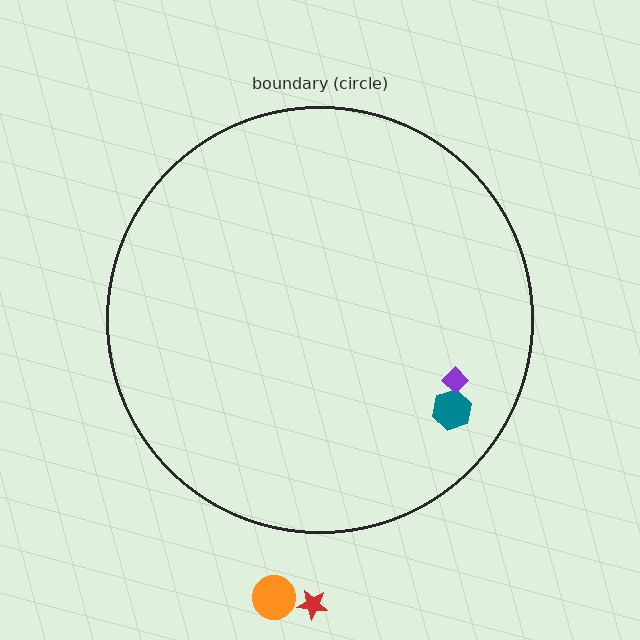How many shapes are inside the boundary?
2 inside, 2 outside.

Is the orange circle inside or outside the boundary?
Outside.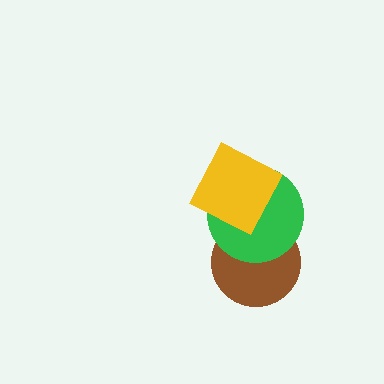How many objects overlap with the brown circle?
1 object overlaps with the brown circle.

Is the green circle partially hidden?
Yes, it is partially covered by another shape.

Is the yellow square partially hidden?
No, no other shape covers it.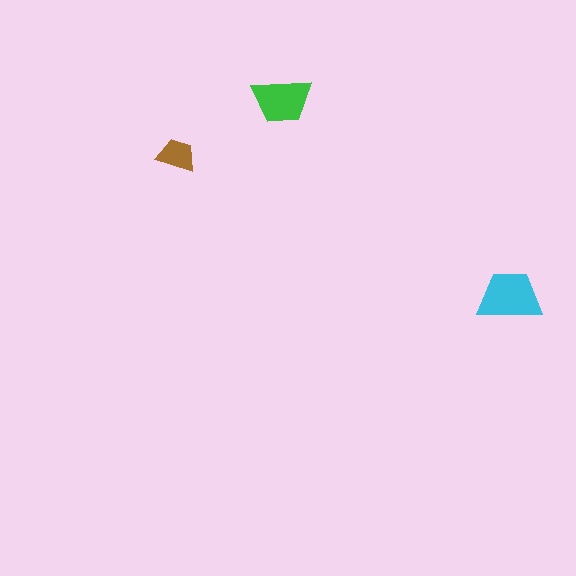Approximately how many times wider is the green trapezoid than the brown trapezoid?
About 1.5 times wider.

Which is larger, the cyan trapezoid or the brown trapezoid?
The cyan one.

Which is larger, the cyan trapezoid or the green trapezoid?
The cyan one.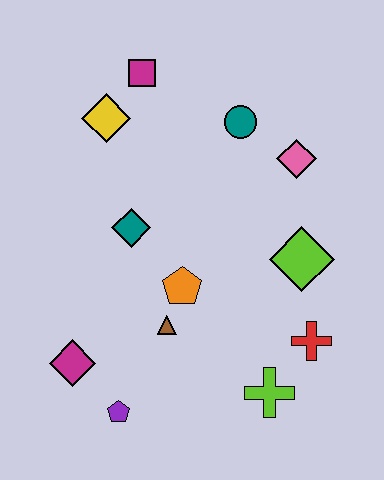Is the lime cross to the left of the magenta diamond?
No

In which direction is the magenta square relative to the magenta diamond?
The magenta square is above the magenta diamond.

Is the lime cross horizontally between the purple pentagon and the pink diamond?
Yes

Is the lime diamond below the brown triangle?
No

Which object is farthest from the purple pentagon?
The magenta square is farthest from the purple pentagon.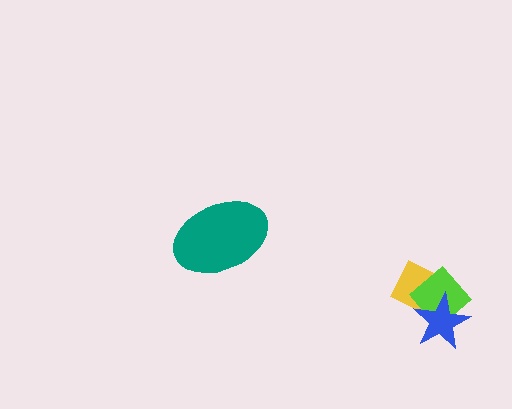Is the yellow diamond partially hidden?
Yes, it is partially covered by another shape.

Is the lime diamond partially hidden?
Yes, it is partially covered by another shape.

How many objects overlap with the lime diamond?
2 objects overlap with the lime diamond.